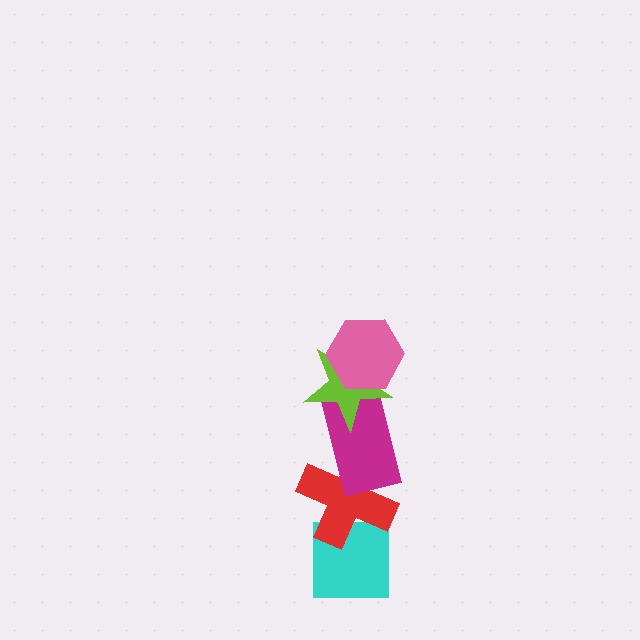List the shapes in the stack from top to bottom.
From top to bottom: the pink hexagon, the lime star, the magenta rectangle, the red cross, the cyan square.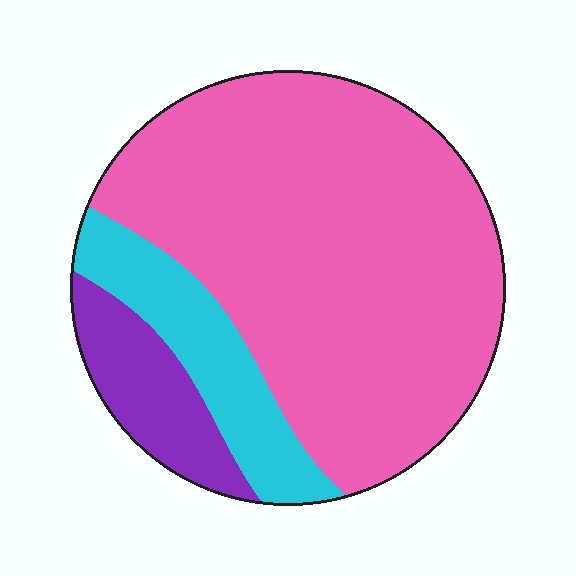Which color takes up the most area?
Pink, at roughly 70%.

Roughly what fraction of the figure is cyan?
Cyan covers about 15% of the figure.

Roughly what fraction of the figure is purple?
Purple takes up about one eighth (1/8) of the figure.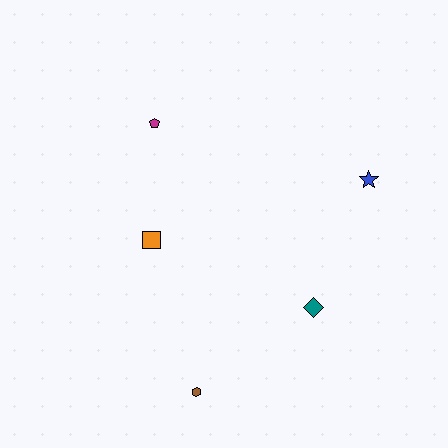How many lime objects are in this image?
There are no lime objects.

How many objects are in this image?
There are 5 objects.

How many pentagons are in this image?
There is 1 pentagon.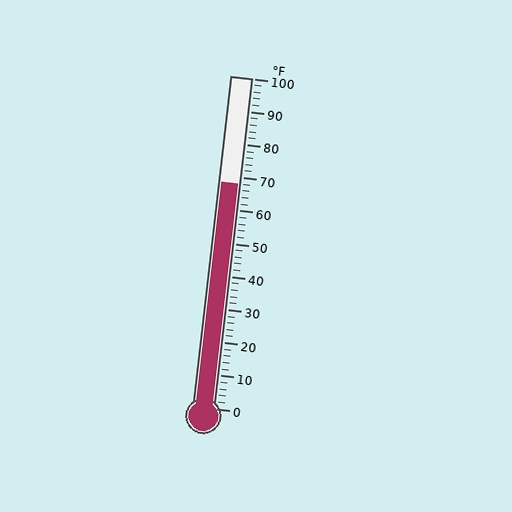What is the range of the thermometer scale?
The thermometer scale ranges from 0°F to 100°F.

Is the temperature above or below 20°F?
The temperature is above 20°F.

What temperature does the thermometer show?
The thermometer shows approximately 68°F.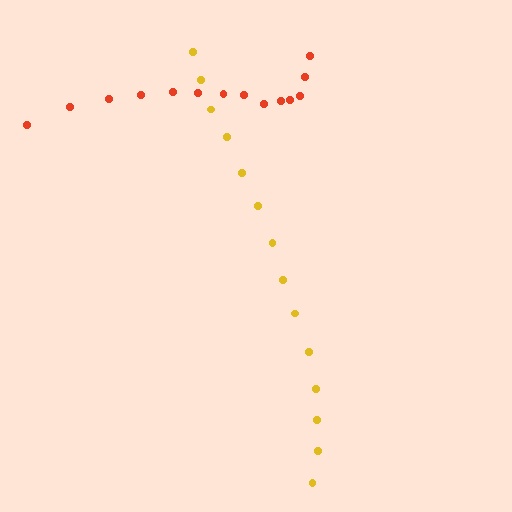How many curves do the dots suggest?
There are 2 distinct paths.